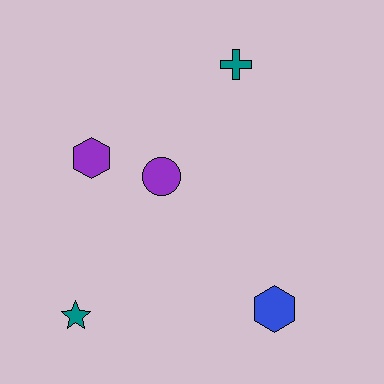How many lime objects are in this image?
There are no lime objects.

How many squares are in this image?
There are no squares.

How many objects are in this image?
There are 5 objects.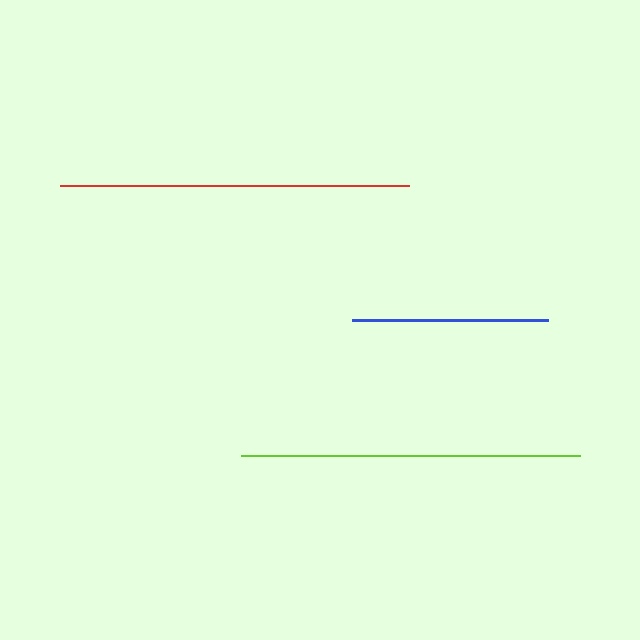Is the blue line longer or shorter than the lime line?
The lime line is longer than the blue line.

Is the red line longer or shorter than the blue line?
The red line is longer than the blue line.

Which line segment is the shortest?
The blue line is the shortest at approximately 197 pixels.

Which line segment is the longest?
The red line is the longest at approximately 349 pixels.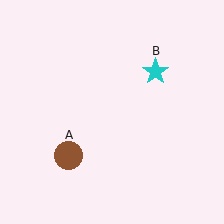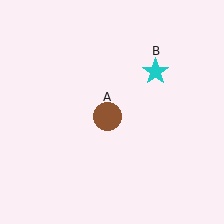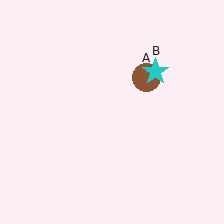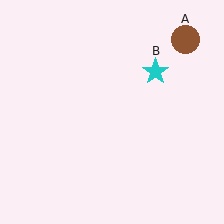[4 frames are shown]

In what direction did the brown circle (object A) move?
The brown circle (object A) moved up and to the right.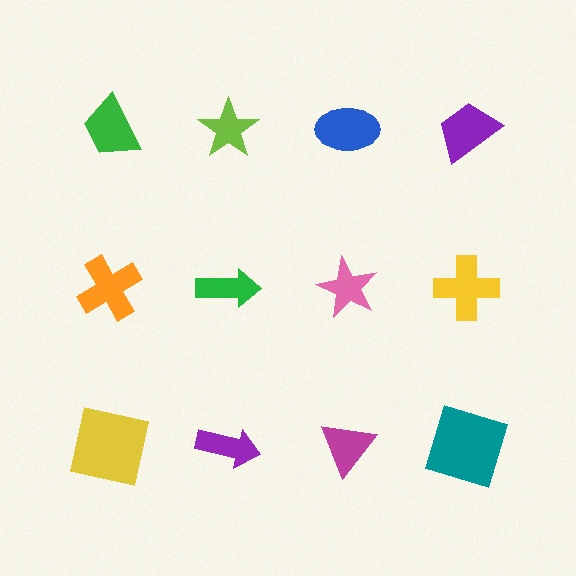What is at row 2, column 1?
An orange cross.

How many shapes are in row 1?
4 shapes.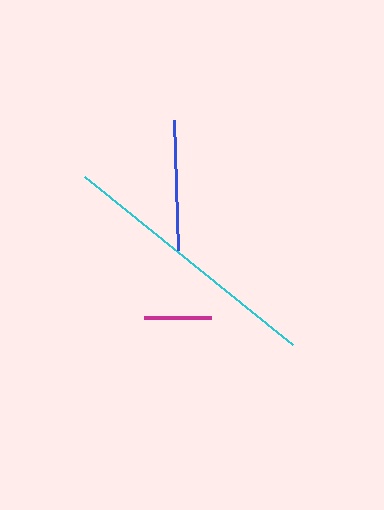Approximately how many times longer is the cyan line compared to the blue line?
The cyan line is approximately 2.1 times the length of the blue line.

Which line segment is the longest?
The cyan line is the longest at approximately 267 pixels.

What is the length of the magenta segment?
The magenta segment is approximately 67 pixels long.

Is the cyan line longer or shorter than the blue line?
The cyan line is longer than the blue line.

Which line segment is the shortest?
The magenta line is the shortest at approximately 67 pixels.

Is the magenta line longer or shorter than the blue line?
The blue line is longer than the magenta line.